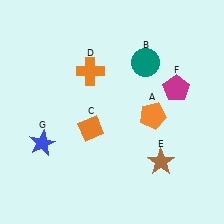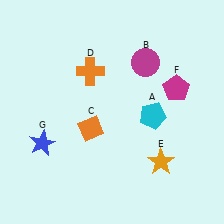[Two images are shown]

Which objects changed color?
A changed from orange to cyan. B changed from teal to magenta. E changed from brown to orange.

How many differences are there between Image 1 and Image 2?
There are 3 differences between the two images.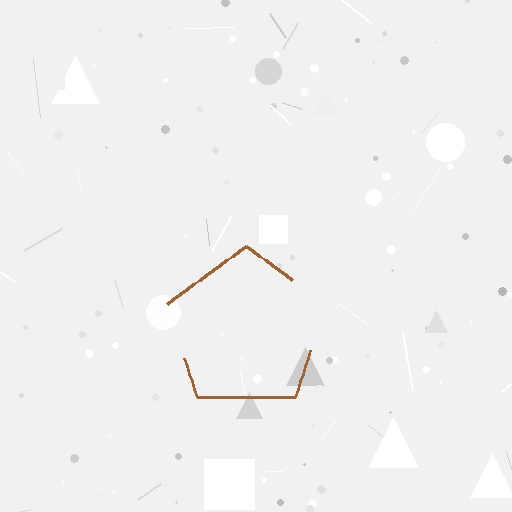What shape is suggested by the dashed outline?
The dashed outline suggests a pentagon.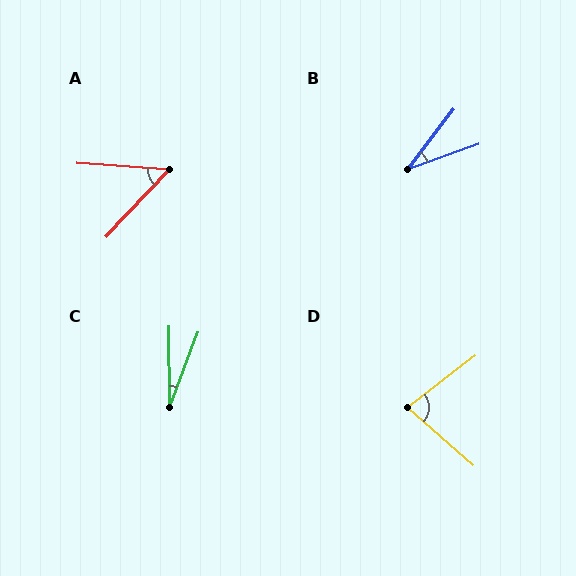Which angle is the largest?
D, at approximately 79 degrees.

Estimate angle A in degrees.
Approximately 51 degrees.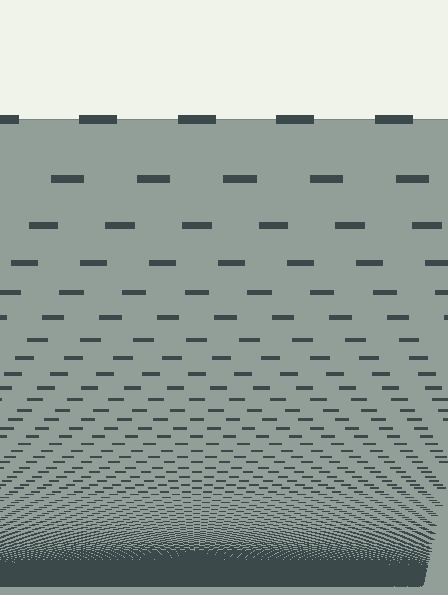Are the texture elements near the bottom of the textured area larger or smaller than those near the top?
Smaller. The gradient is inverted — elements near the bottom are smaller and denser.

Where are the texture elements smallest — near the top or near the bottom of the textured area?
Near the bottom.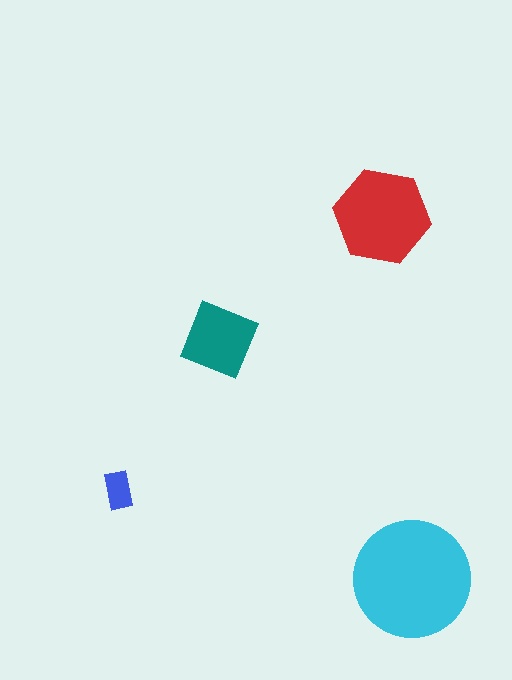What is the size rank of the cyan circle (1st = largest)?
1st.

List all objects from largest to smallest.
The cyan circle, the red hexagon, the teal diamond, the blue rectangle.